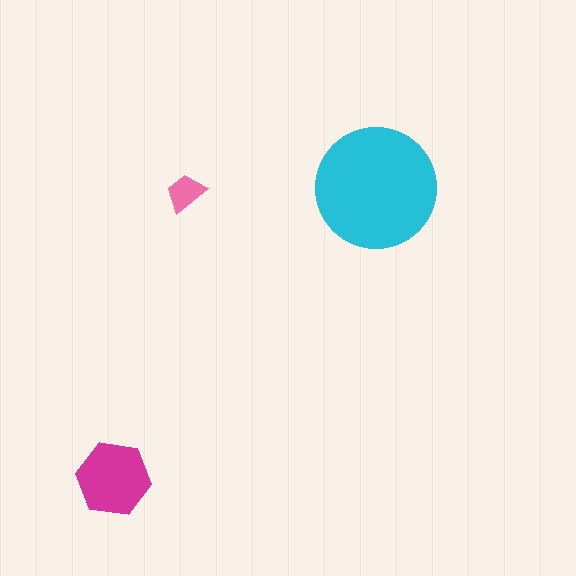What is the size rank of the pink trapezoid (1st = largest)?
3rd.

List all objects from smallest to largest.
The pink trapezoid, the magenta hexagon, the cyan circle.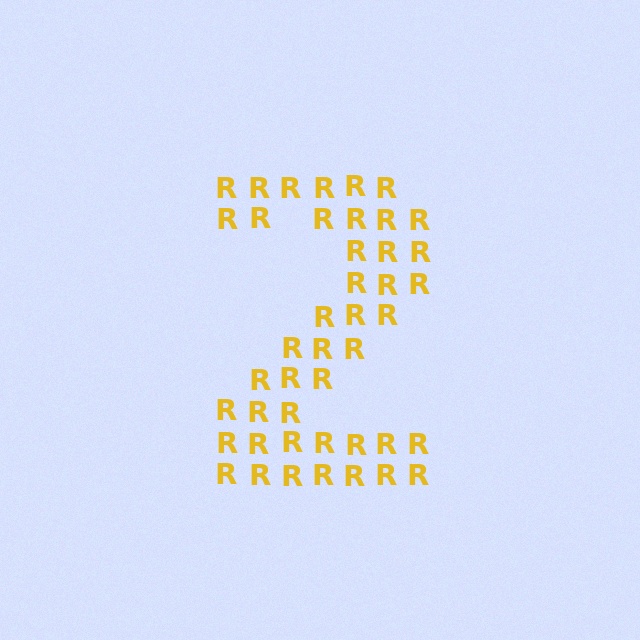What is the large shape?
The large shape is the digit 2.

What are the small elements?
The small elements are letter R's.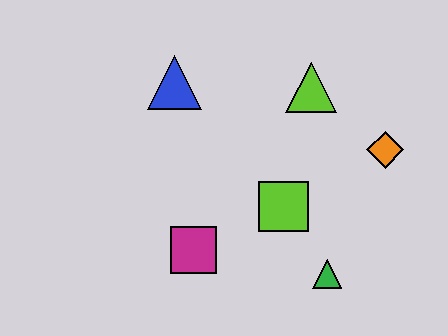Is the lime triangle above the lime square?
Yes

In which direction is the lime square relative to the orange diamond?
The lime square is to the left of the orange diamond.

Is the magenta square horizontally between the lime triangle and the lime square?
No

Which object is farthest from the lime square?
The blue triangle is farthest from the lime square.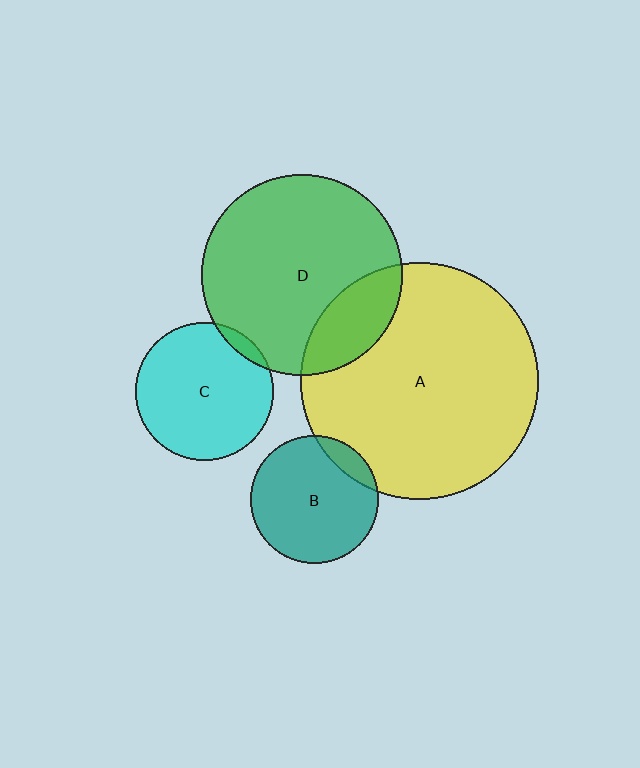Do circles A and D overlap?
Yes.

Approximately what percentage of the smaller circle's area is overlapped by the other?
Approximately 20%.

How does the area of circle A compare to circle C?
Approximately 3.0 times.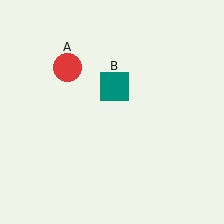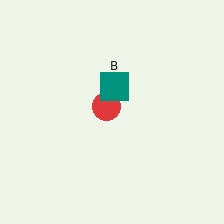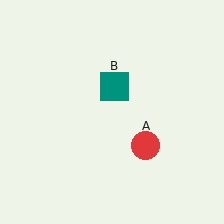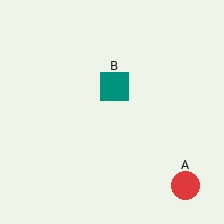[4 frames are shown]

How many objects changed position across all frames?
1 object changed position: red circle (object A).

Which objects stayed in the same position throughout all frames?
Teal square (object B) remained stationary.